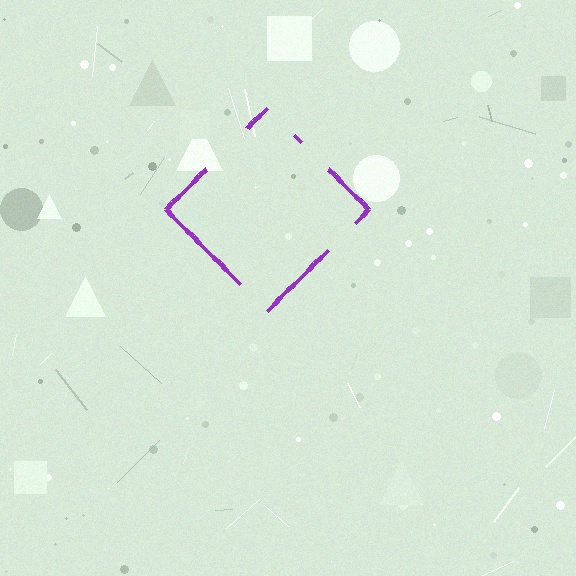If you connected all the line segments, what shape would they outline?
They would outline a diamond.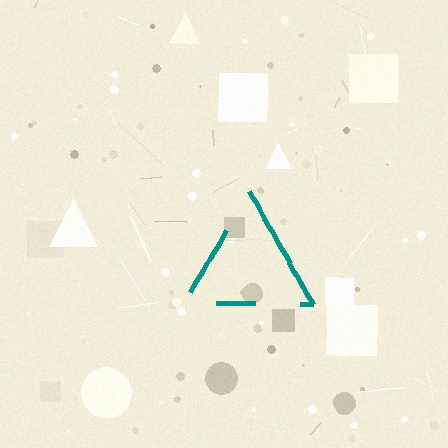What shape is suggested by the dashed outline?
The dashed outline suggests a triangle.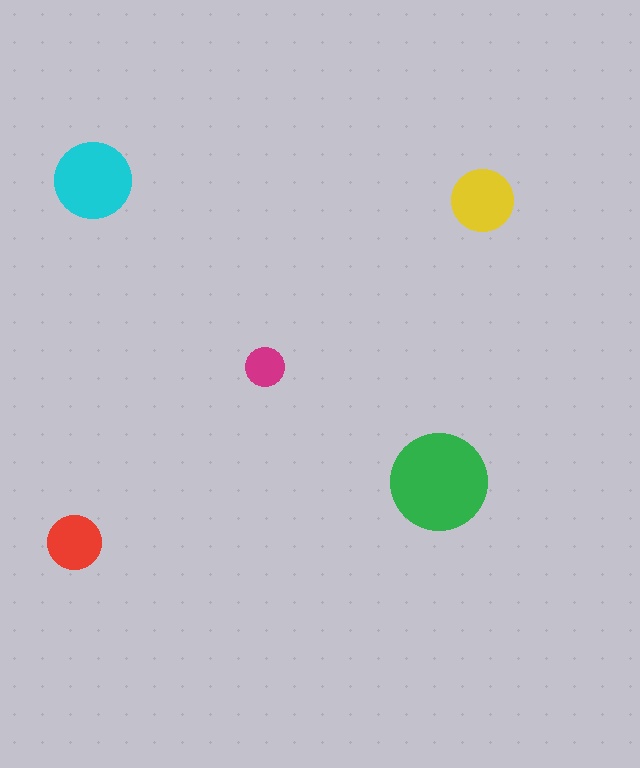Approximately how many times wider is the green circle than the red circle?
About 2 times wider.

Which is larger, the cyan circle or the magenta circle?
The cyan one.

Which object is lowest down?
The red circle is bottommost.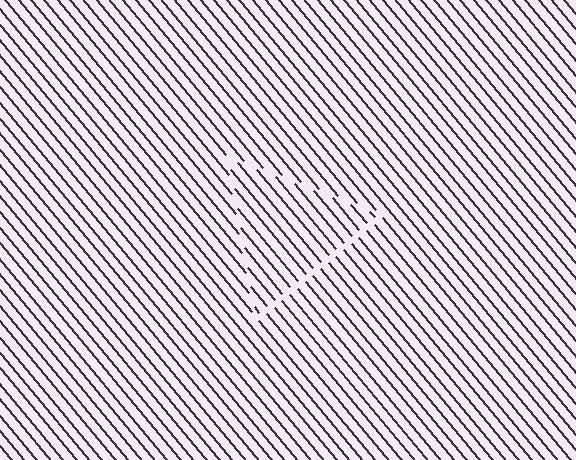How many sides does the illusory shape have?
3 sides — the line-ends trace a triangle.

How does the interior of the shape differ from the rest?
The interior of the shape contains the same grating, shifted by half a period — the contour is defined by the phase discontinuity where line-ends from the inner and outer gratings abut.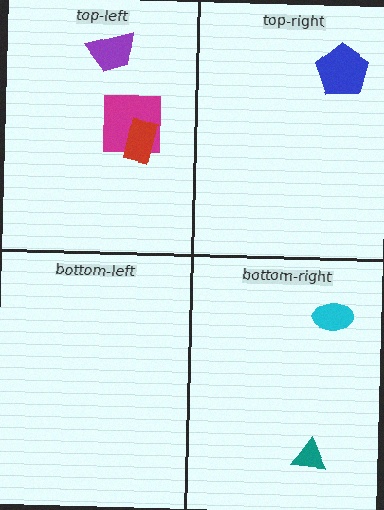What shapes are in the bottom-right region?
The cyan ellipse, the teal triangle.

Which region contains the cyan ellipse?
The bottom-right region.